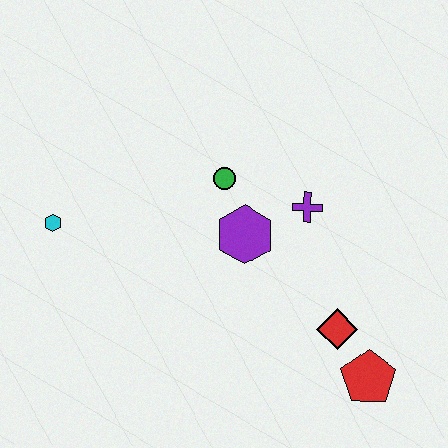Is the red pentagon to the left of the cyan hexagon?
No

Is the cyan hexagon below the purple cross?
Yes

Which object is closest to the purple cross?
The purple hexagon is closest to the purple cross.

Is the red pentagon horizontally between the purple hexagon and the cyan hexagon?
No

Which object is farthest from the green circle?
The red pentagon is farthest from the green circle.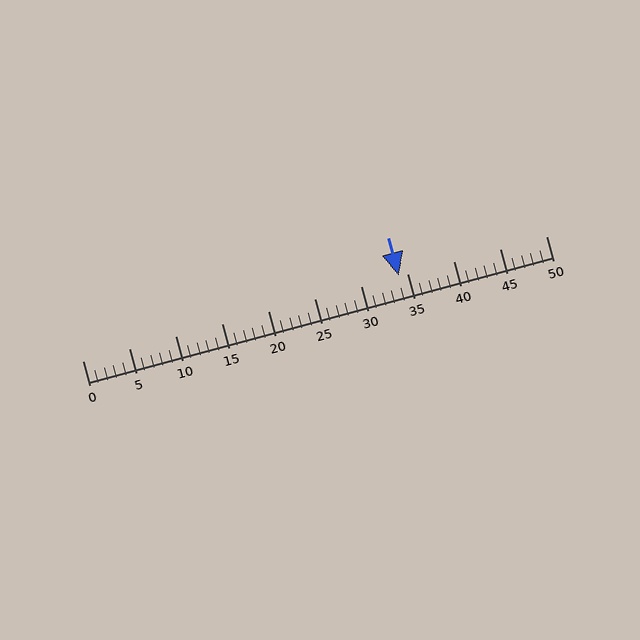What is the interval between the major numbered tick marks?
The major tick marks are spaced 5 units apart.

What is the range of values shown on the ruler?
The ruler shows values from 0 to 50.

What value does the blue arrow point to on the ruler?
The blue arrow points to approximately 34.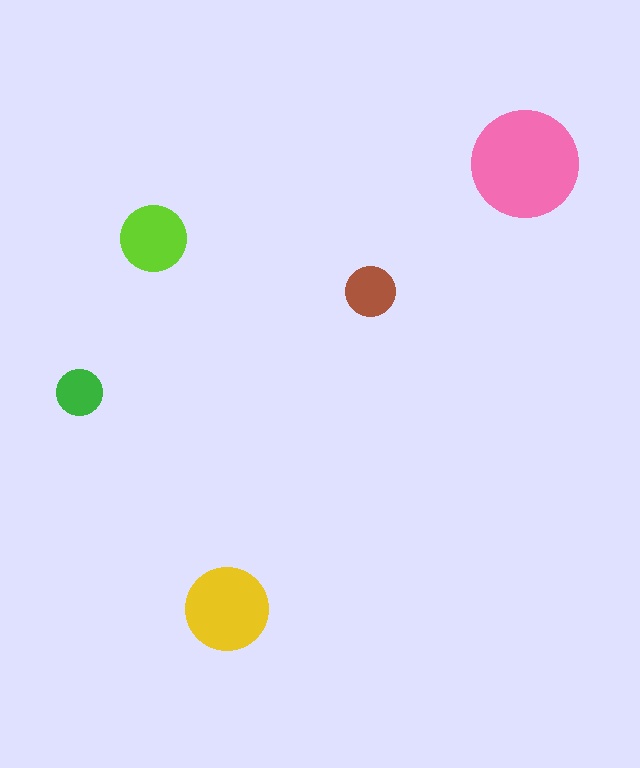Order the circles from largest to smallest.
the pink one, the yellow one, the lime one, the brown one, the green one.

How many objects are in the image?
There are 5 objects in the image.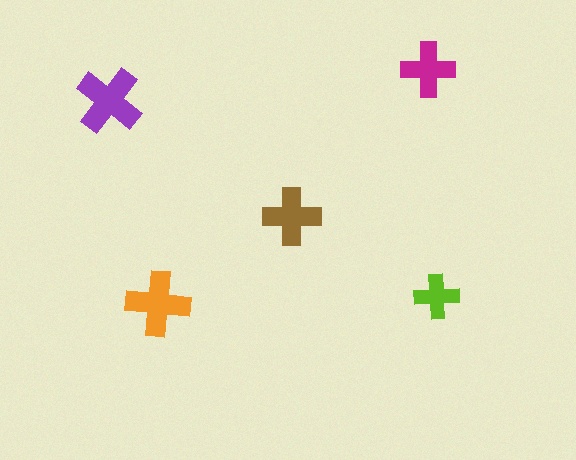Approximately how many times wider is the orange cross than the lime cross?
About 1.5 times wider.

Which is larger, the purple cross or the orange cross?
The purple one.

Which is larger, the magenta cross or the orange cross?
The orange one.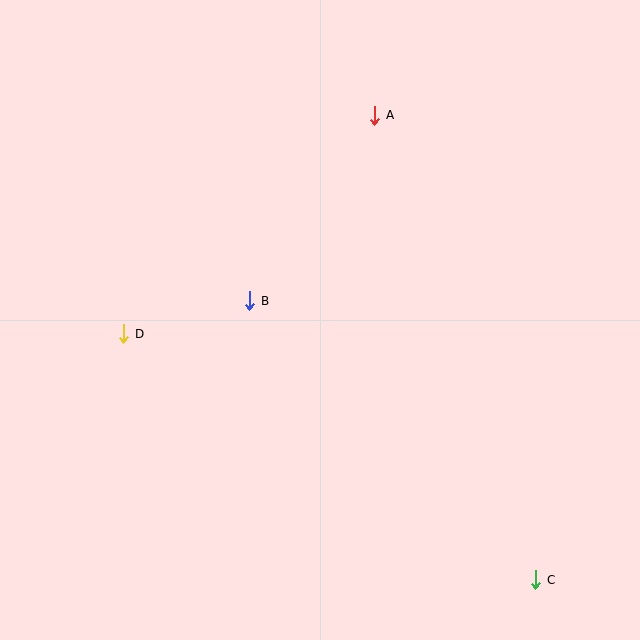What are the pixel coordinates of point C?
Point C is at (536, 580).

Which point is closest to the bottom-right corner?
Point C is closest to the bottom-right corner.